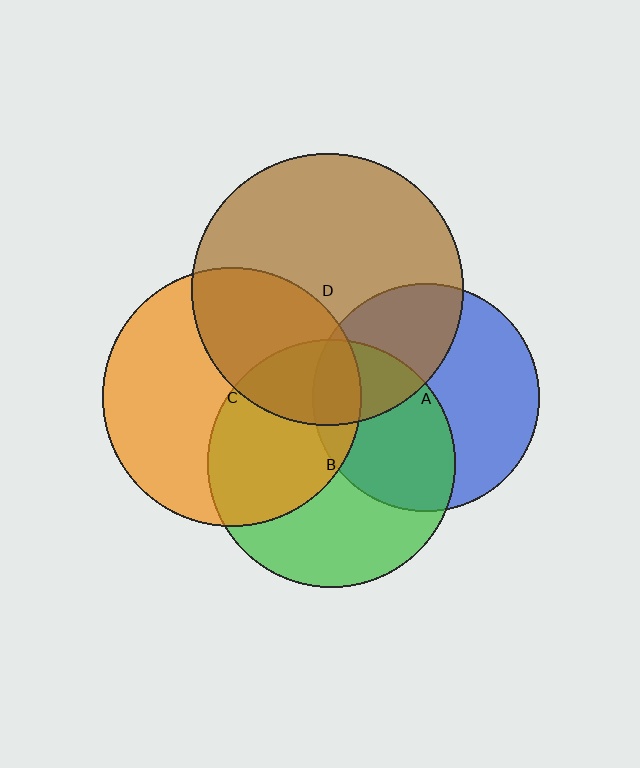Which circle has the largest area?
Circle D (brown).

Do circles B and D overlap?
Yes.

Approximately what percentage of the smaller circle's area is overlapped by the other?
Approximately 25%.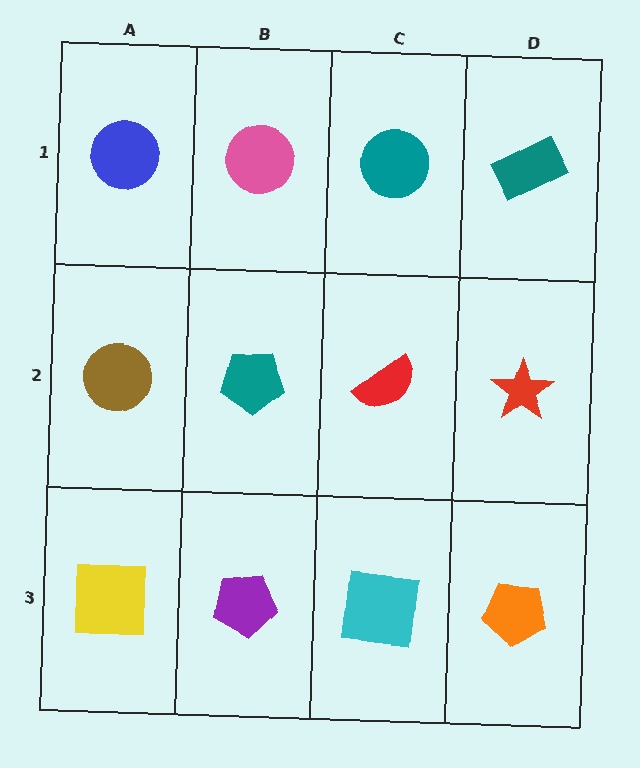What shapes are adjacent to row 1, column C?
A red semicircle (row 2, column C), a pink circle (row 1, column B), a teal rectangle (row 1, column D).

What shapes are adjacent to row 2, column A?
A blue circle (row 1, column A), a yellow square (row 3, column A), a teal pentagon (row 2, column B).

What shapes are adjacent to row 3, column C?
A red semicircle (row 2, column C), a purple pentagon (row 3, column B), an orange pentagon (row 3, column D).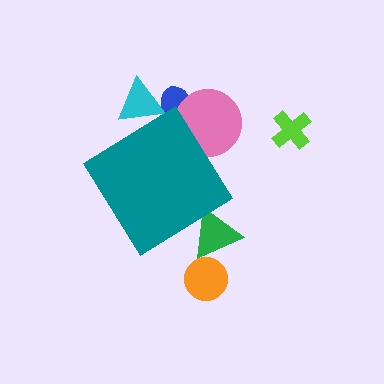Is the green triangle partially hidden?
Yes, the green triangle is partially hidden behind the teal diamond.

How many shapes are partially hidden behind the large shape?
4 shapes are partially hidden.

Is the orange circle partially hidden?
No, the orange circle is fully visible.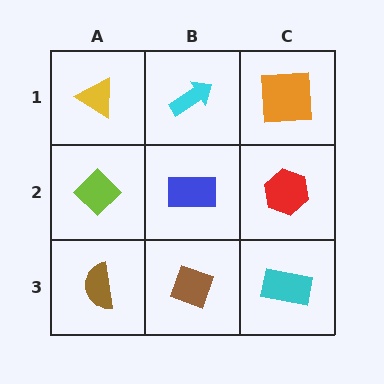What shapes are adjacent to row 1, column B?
A blue rectangle (row 2, column B), a yellow triangle (row 1, column A), an orange square (row 1, column C).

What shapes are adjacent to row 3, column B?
A blue rectangle (row 2, column B), a brown semicircle (row 3, column A), a cyan rectangle (row 3, column C).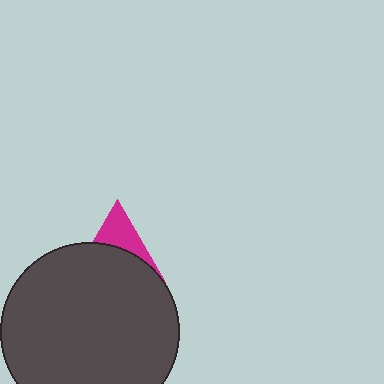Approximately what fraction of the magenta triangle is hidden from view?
Roughly 63% of the magenta triangle is hidden behind the dark gray circle.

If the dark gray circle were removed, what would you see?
You would see the complete magenta triangle.